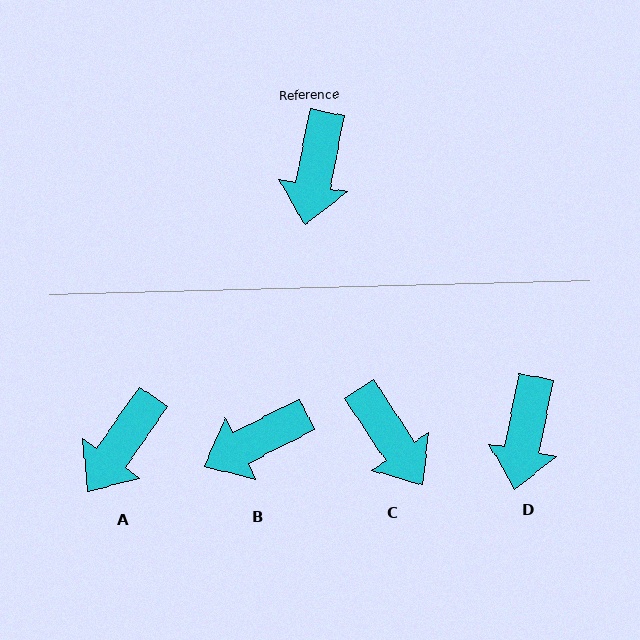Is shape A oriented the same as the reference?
No, it is off by about 24 degrees.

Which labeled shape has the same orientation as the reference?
D.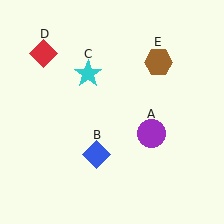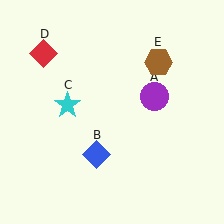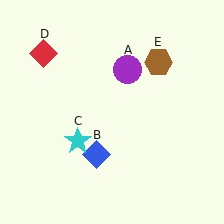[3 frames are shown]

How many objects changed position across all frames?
2 objects changed position: purple circle (object A), cyan star (object C).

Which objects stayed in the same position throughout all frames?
Blue diamond (object B) and red diamond (object D) and brown hexagon (object E) remained stationary.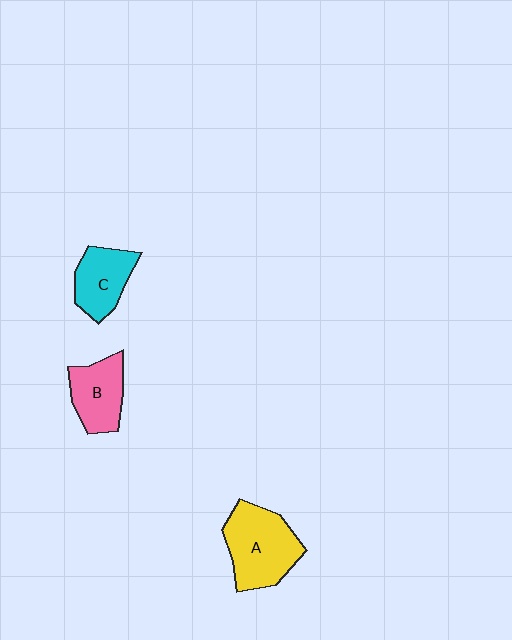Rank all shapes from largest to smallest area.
From largest to smallest: A (yellow), B (pink), C (cyan).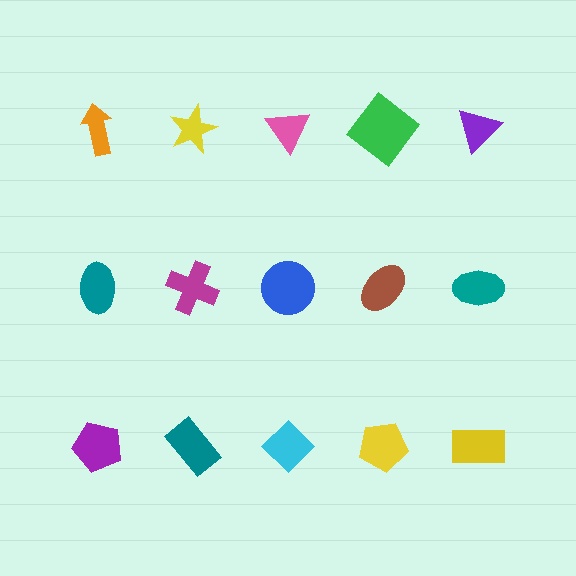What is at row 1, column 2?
A yellow star.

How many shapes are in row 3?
5 shapes.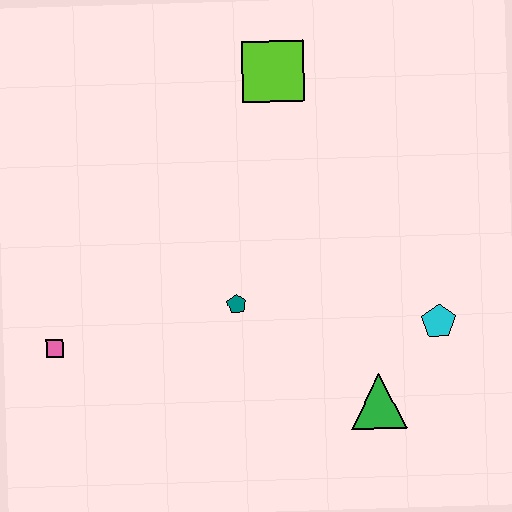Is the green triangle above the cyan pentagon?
No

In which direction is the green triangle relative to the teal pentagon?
The green triangle is to the right of the teal pentagon.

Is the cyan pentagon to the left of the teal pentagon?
No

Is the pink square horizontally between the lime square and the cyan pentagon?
No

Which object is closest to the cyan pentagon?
The green triangle is closest to the cyan pentagon.